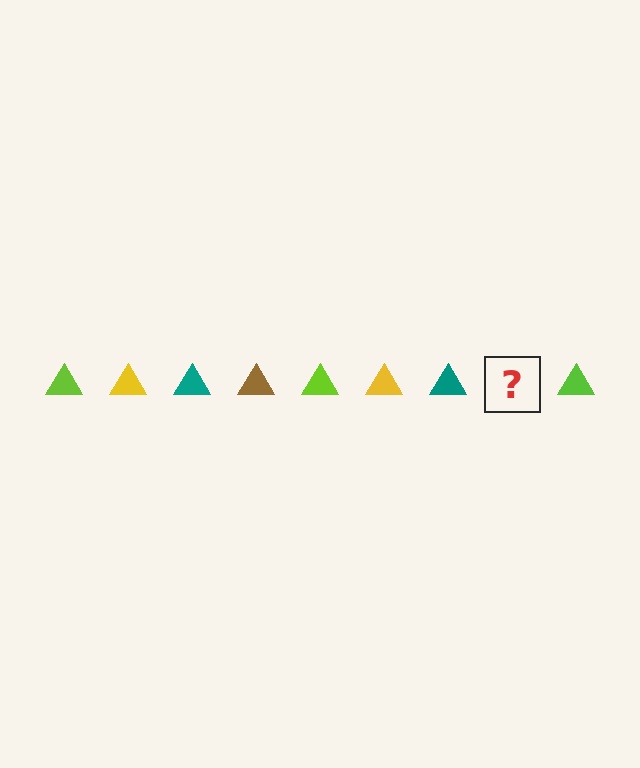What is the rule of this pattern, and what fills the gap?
The rule is that the pattern cycles through lime, yellow, teal, brown triangles. The gap should be filled with a brown triangle.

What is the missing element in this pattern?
The missing element is a brown triangle.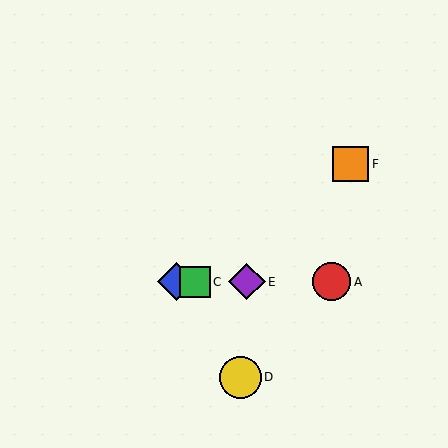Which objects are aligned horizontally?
Objects A, B, C, E are aligned horizontally.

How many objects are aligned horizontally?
4 objects (A, B, C, E) are aligned horizontally.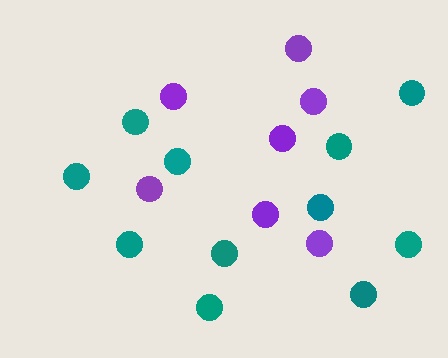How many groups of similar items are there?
There are 2 groups: one group of purple circles (7) and one group of teal circles (11).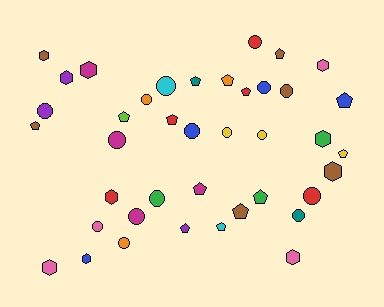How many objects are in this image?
There are 40 objects.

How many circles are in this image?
There are 16 circles.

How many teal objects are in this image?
There are 2 teal objects.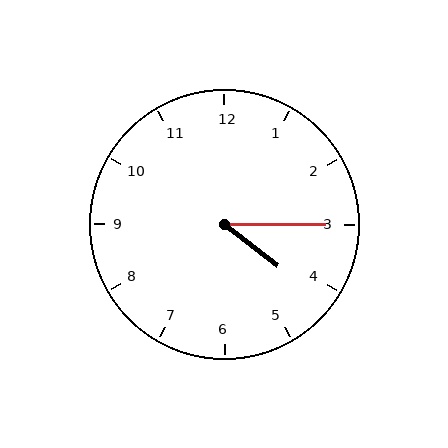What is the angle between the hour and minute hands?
Approximately 38 degrees.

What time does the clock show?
4:15.